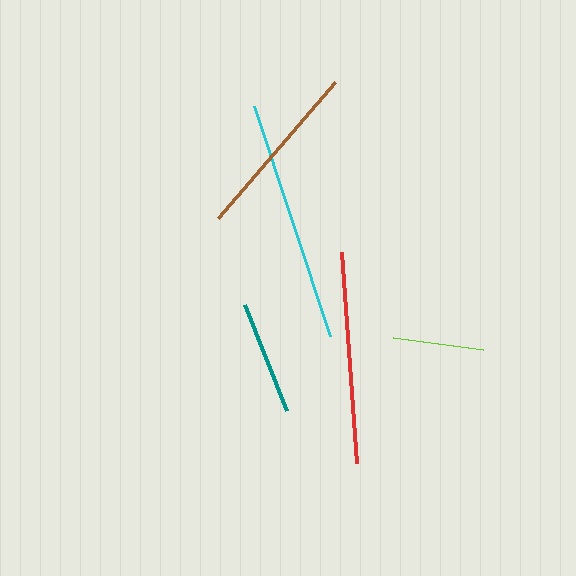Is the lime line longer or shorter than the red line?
The red line is longer than the lime line.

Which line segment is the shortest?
The lime line is the shortest at approximately 90 pixels.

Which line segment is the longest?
The cyan line is the longest at approximately 242 pixels.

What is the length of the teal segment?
The teal segment is approximately 114 pixels long.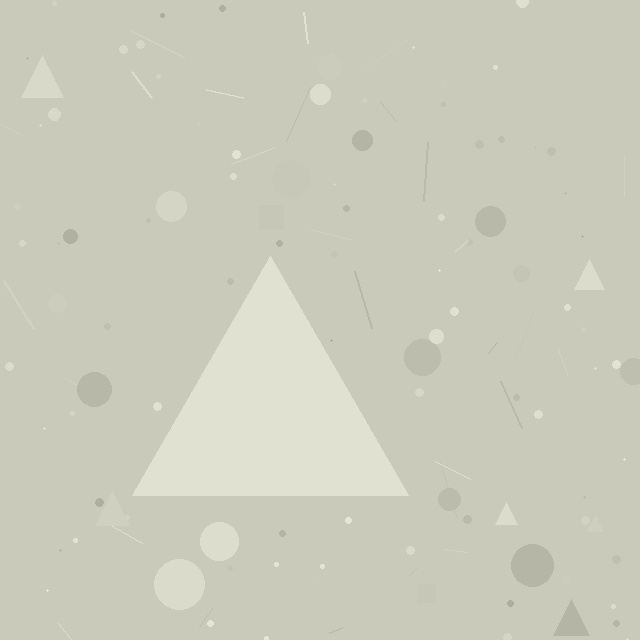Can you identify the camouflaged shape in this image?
The camouflaged shape is a triangle.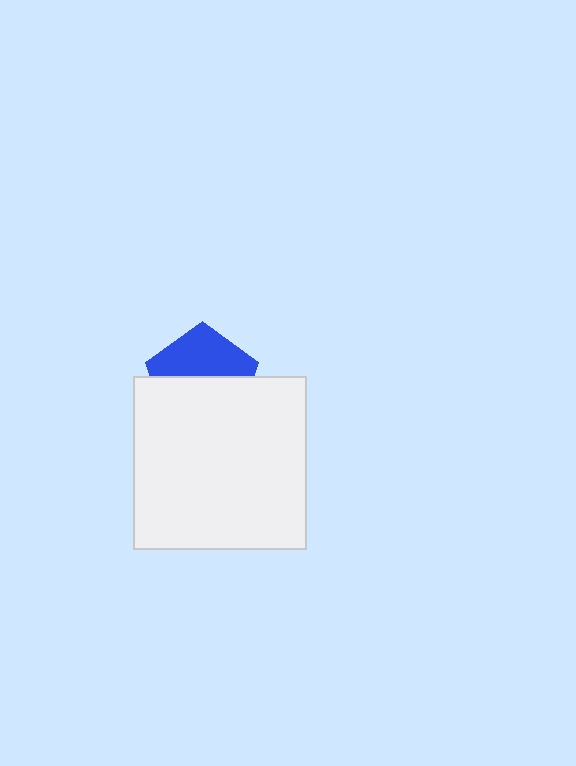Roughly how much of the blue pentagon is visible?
A small part of it is visible (roughly 44%).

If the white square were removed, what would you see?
You would see the complete blue pentagon.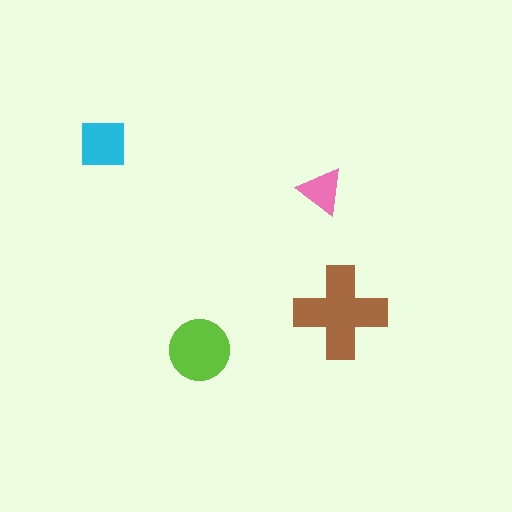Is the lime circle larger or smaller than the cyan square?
Larger.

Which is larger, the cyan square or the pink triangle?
The cyan square.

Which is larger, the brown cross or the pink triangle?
The brown cross.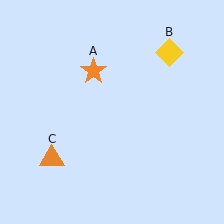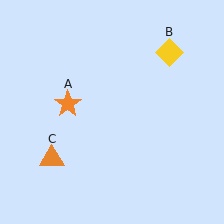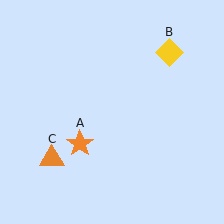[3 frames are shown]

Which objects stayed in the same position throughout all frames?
Yellow diamond (object B) and orange triangle (object C) remained stationary.